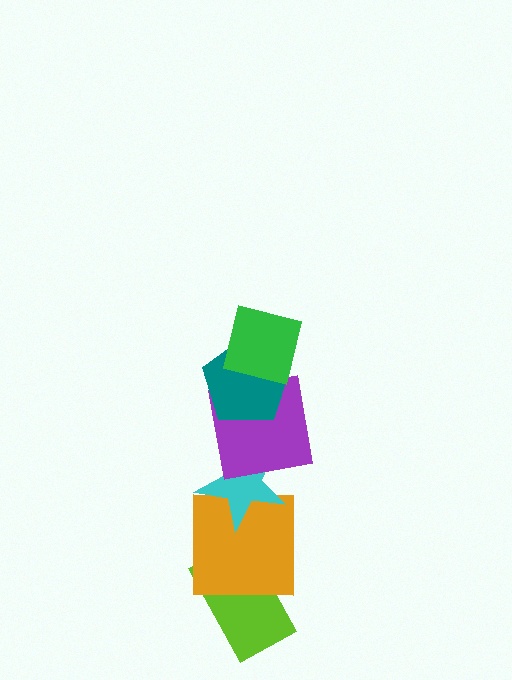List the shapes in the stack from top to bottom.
From top to bottom: the green square, the teal pentagon, the purple square, the cyan star, the orange square, the lime rectangle.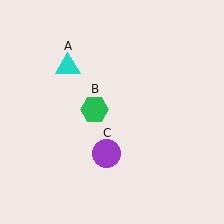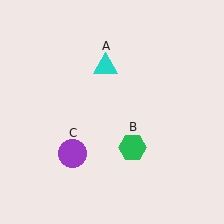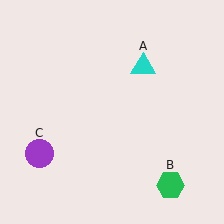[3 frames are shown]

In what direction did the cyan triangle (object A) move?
The cyan triangle (object A) moved right.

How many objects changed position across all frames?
3 objects changed position: cyan triangle (object A), green hexagon (object B), purple circle (object C).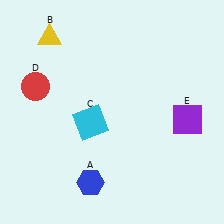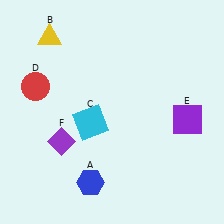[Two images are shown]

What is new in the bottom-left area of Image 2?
A purple diamond (F) was added in the bottom-left area of Image 2.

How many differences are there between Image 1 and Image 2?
There is 1 difference between the two images.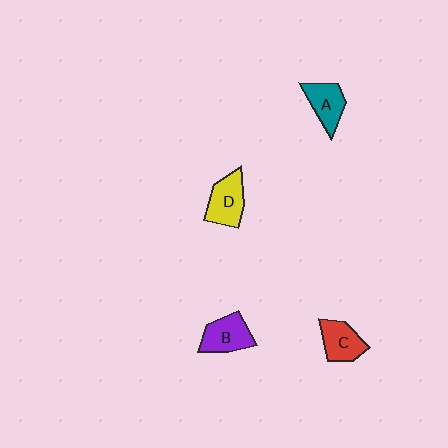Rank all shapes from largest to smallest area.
From largest to smallest: D (yellow), B (purple), C (red), A (teal).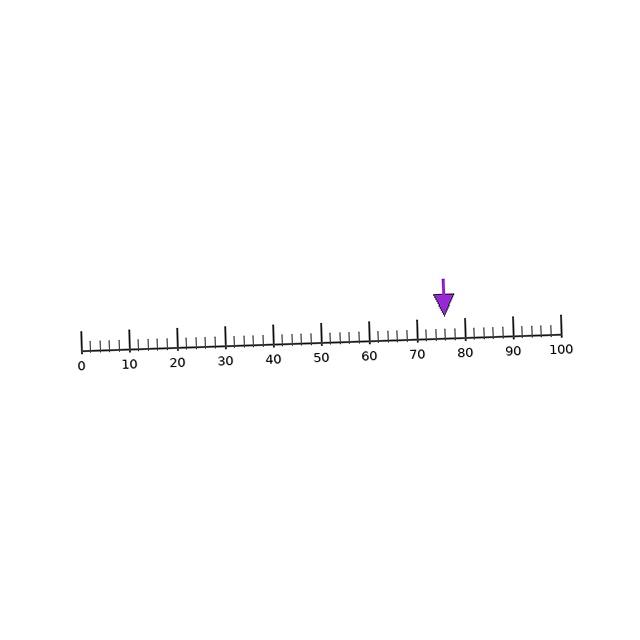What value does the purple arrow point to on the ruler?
The purple arrow points to approximately 76.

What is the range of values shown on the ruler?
The ruler shows values from 0 to 100.